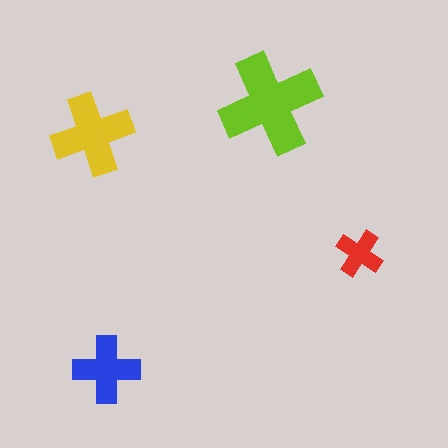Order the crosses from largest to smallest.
the lime one, the yellow one, the blue one, the red one.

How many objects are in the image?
There are 4 objects in the image.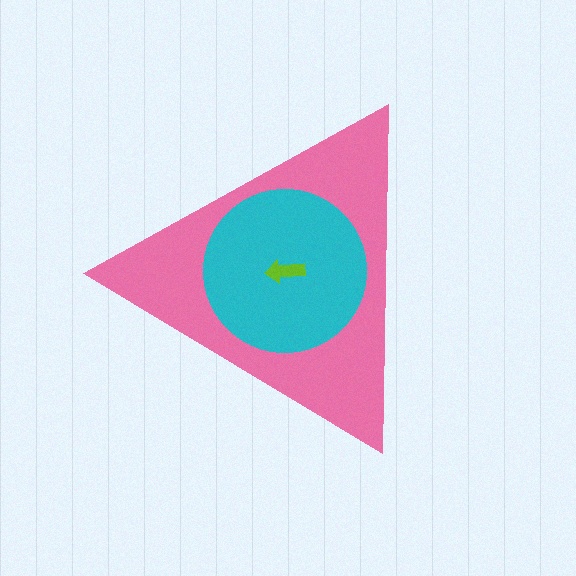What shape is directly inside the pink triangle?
The cyan circle.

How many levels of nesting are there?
3.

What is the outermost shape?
The pink triangle.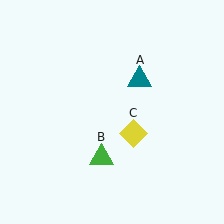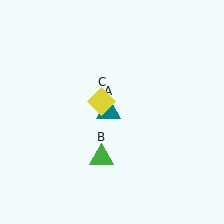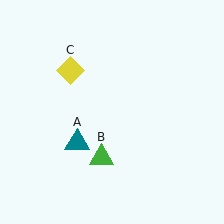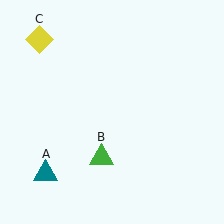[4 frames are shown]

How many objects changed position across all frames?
2 objects changed position: teal triangle (object A), yellow diamond (object C).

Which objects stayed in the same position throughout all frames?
Green triangle (object B) remained stationary.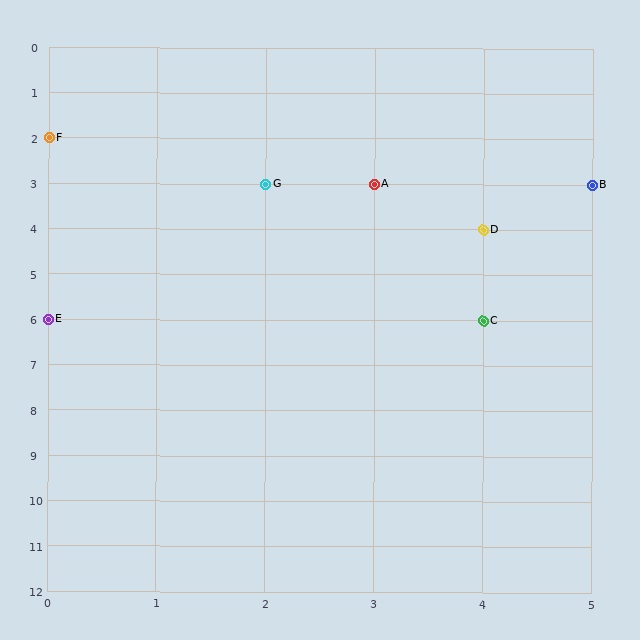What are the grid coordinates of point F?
Point F is at grid coordinates (0, 2).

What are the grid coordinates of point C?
Point C is at grid coordinates (4, 6).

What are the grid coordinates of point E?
Point E is at grid coordinates (0, 6).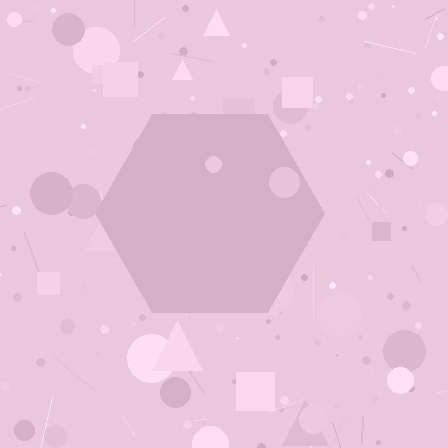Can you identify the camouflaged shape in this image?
The camouflaged shape is a hexagon.